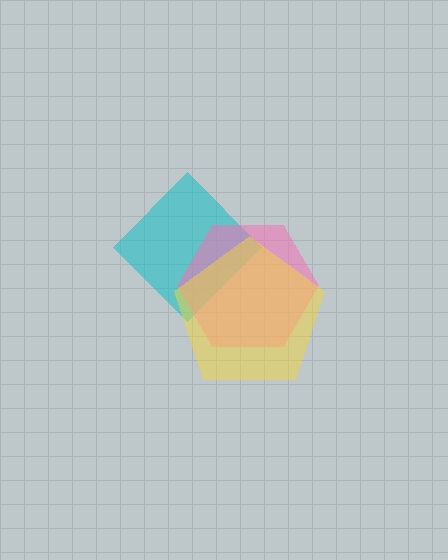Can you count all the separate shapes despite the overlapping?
Yes, there are 3 separate shapes.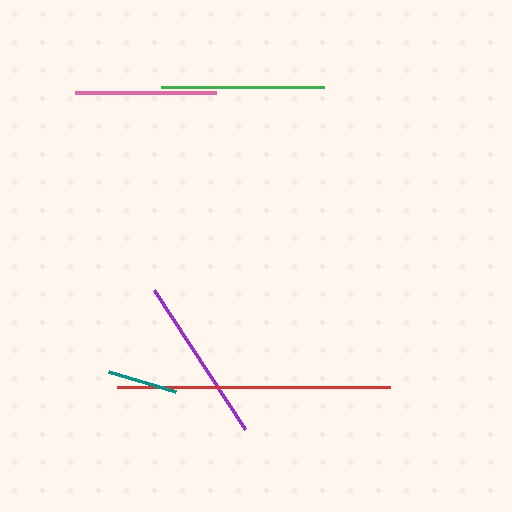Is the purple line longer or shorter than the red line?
The red line is longer than the purple line.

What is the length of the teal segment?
The teal segment is approximately 70 pixels long.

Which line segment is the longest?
The red line is the longest at approximately 273 pixels.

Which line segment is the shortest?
The teal line is the shortest at approximately 70 pixels.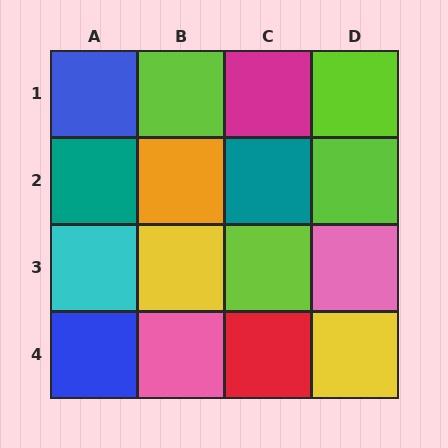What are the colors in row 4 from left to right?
Blue, pink, red, yellow.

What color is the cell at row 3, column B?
Yellow.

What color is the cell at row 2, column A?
Teal.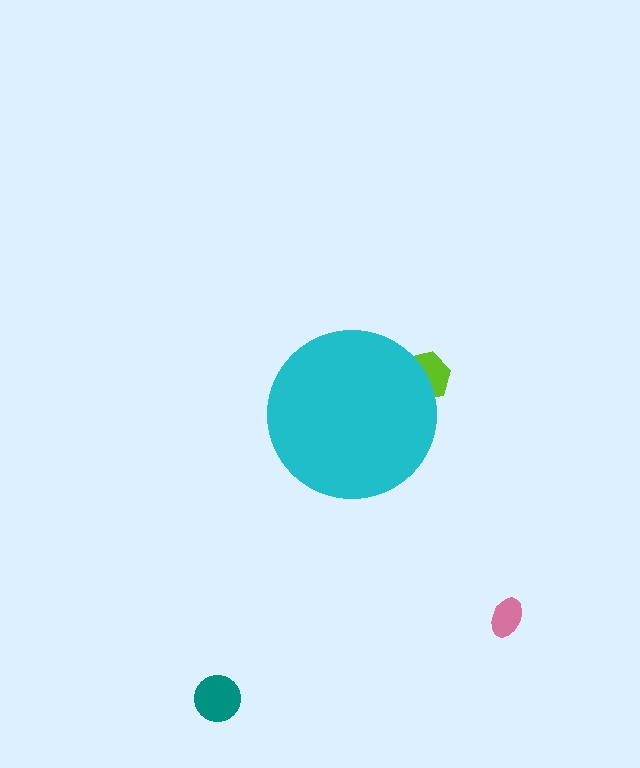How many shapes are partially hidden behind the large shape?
1 shape is partially hidden.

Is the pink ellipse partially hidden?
No, the pink ellipse is fully visible.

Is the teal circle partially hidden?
No, the teal circle is fully visible.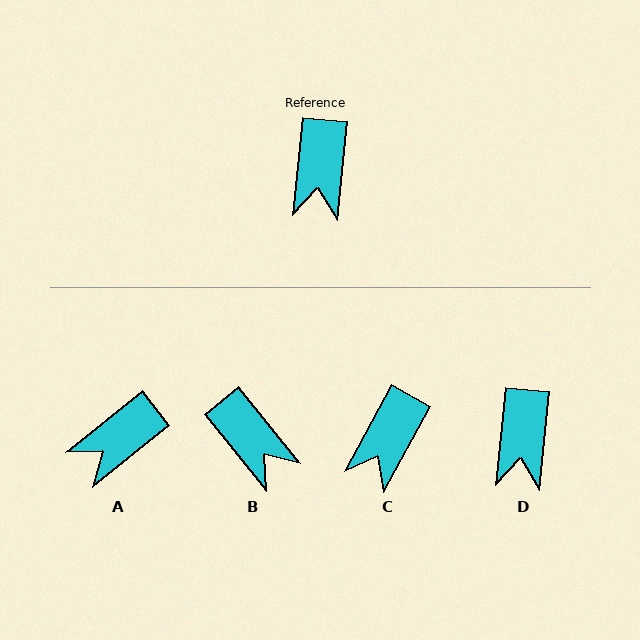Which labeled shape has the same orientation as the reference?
D.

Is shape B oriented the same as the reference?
No, it is off by about 45 degrees.